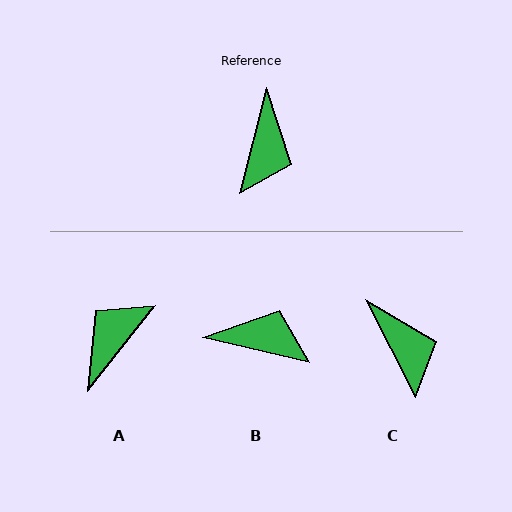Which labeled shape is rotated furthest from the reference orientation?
A, about 156 degrees away.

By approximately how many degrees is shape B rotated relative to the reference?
Approximately 91 degrees counter-clockwise.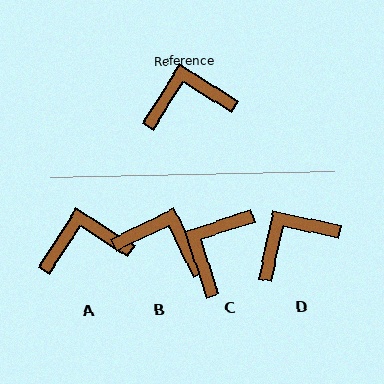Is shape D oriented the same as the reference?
No, it is off by about 20 degrees.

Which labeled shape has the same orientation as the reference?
A.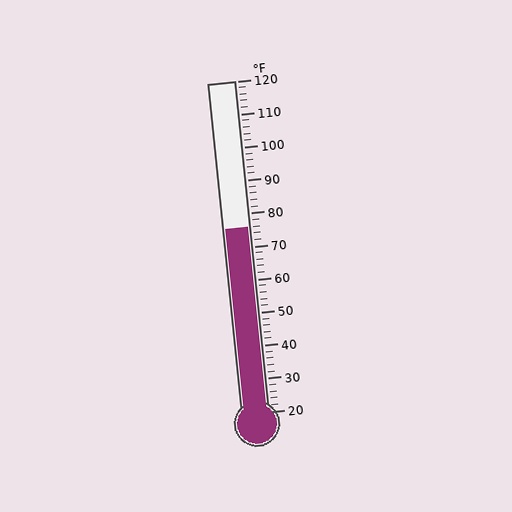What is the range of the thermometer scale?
The thermometer scale ranges from 20°F to 120°F.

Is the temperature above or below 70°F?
The temperature is above 70°F.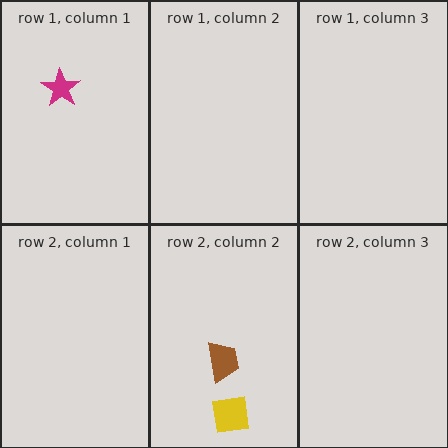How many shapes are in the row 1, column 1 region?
1.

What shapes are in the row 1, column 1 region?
The magenta star.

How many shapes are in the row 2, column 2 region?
2.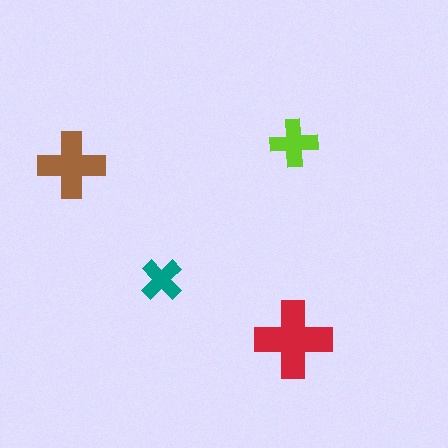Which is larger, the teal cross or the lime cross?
The lime one.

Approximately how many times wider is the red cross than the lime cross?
About 1.5 times wider.